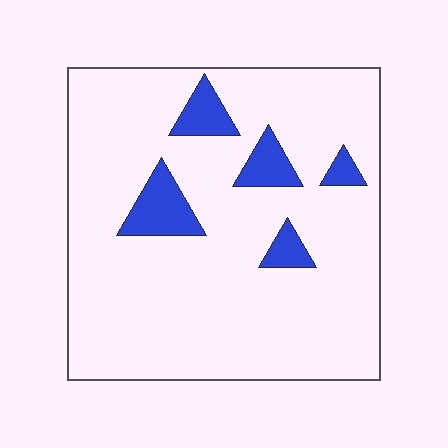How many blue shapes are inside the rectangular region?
5.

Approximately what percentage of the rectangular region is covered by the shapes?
Approximately 10%.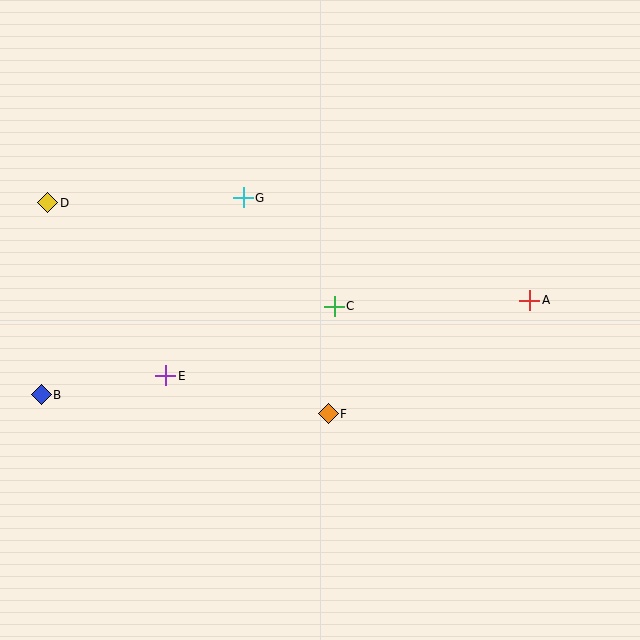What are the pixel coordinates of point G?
Point G is at (243, 198).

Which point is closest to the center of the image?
Point C at (334, 306) is closest to the center.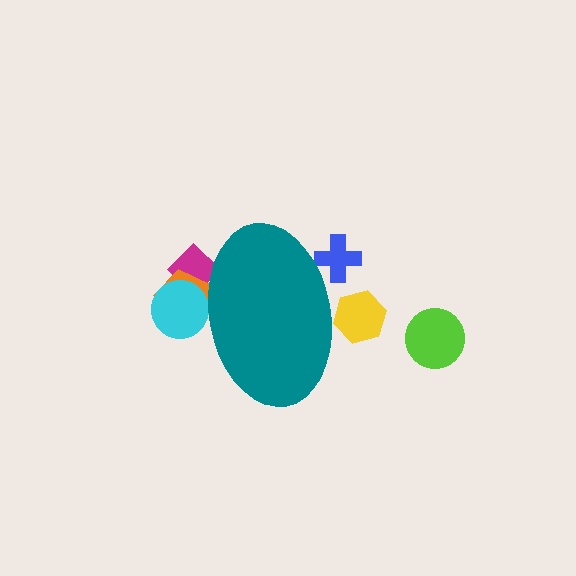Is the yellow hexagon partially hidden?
Yes, the yellow hexagon is partially hidden behind the teal ellipse.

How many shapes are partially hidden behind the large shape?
5 shapes are partially hidden.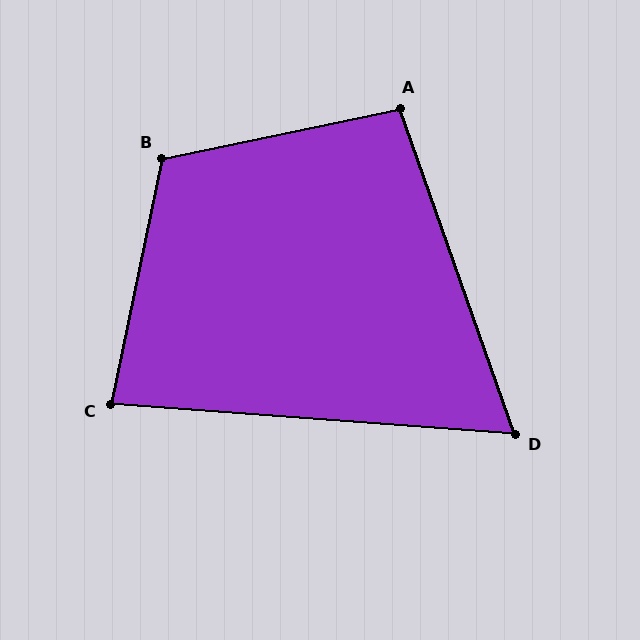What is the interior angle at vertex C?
Approximately 82 degrees (acute).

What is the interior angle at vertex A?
Approximately 98 degrees (obtuse).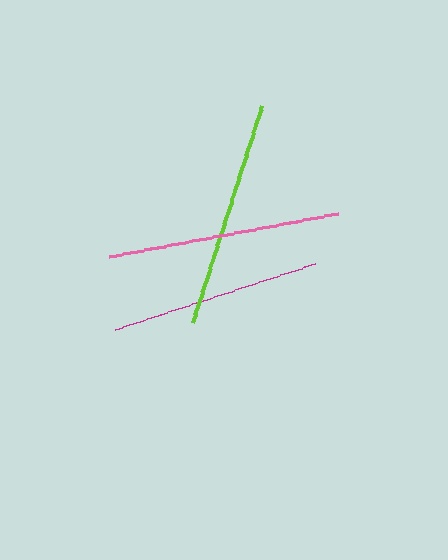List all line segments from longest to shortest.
From longest to shortest: pink, lime, magenta.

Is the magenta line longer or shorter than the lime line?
The lime line is longer than the magenta line.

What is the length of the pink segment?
The pink segment is approximately 234 pixels long.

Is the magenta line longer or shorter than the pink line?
The pink line is longer than the magenta line.